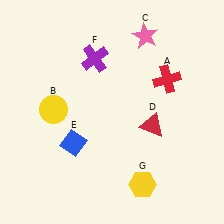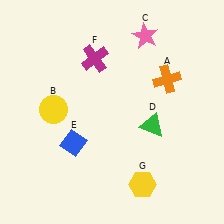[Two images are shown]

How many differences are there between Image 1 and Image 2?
There are 3 differences between the two images.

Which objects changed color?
A changed from red to orange. D changed from red to green. F changed from purple to magenta.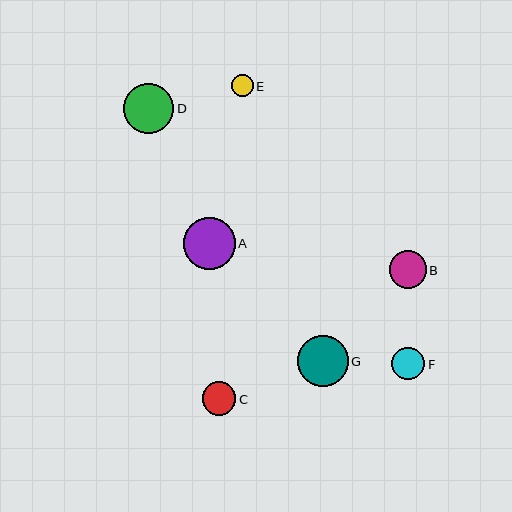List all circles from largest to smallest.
From largest to smallest: A, G, D, B, C, F, E.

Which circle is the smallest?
Circle E is the smallest with a size of approximately 22 pixels.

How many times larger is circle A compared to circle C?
Circle A is approximately 1.5 times the size of circle C.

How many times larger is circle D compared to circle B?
Circle D is approximately 1.4 times the size of circle B.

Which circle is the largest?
Circle A is the largest with a size of approximately 52 pixels.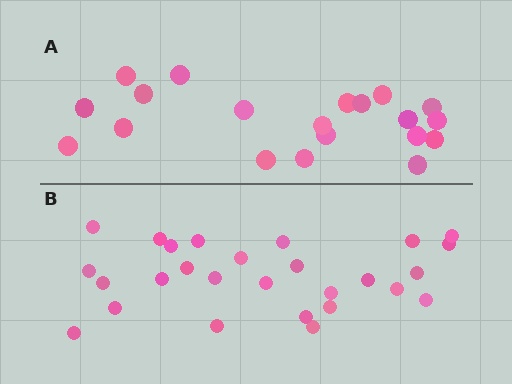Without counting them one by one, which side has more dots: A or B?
Region B (the bottom region) has more dots.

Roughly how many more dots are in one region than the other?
Region B has roughly 8 or so more dots than region A.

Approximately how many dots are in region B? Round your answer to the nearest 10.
About 30 dots. (The exact count is 27, which rounds to 30.)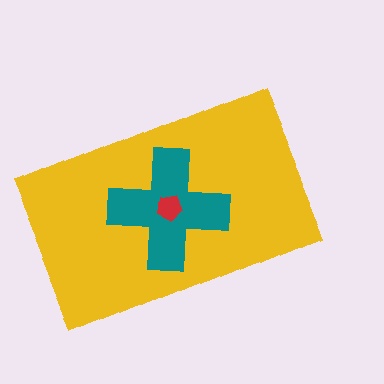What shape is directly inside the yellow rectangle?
The teal cross.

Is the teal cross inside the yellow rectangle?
Yes.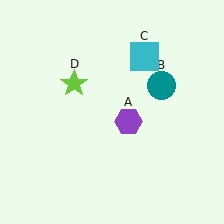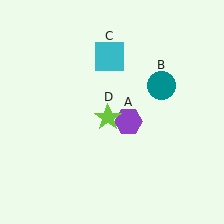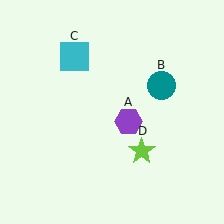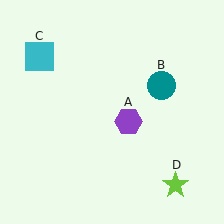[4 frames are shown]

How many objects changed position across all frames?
2 objects changed position: cyan square (object C), lime star (object D).